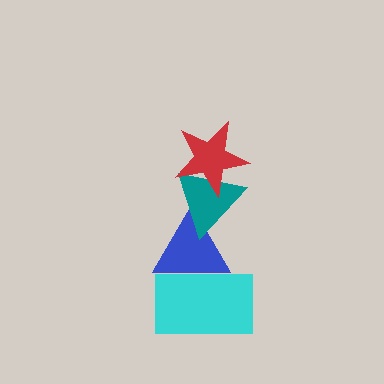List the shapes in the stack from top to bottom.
From top to bottom: the red star, the teal triangle, the blue triangle, the cyan rectangle.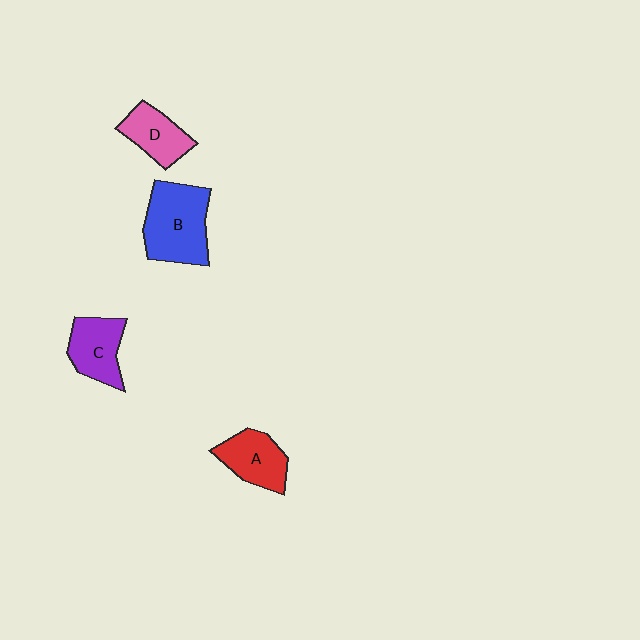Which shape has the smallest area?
Shape D (pink).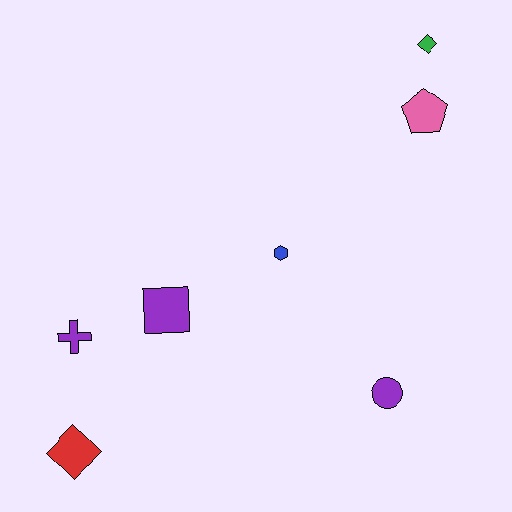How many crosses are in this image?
There is 1 cross.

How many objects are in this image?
There are 7 objects.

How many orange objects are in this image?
There are no orange objects.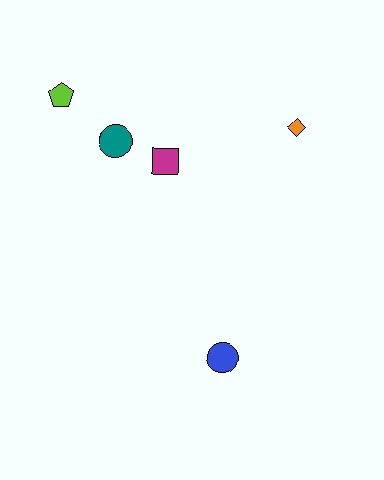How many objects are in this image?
There are 5 objects.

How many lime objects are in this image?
There is 1 lime object.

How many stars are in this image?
There are no stars.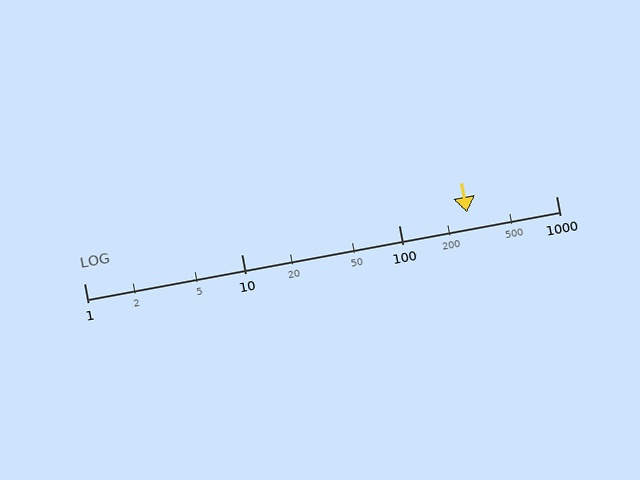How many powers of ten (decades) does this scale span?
The scale spans 3 decades, from 1 to 1000.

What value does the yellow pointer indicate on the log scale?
The pointer indicates approximately 270.